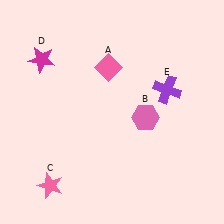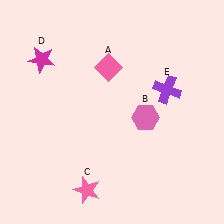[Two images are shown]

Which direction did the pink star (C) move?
The pink star (C) moved right.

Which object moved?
The pink star (C) moved right.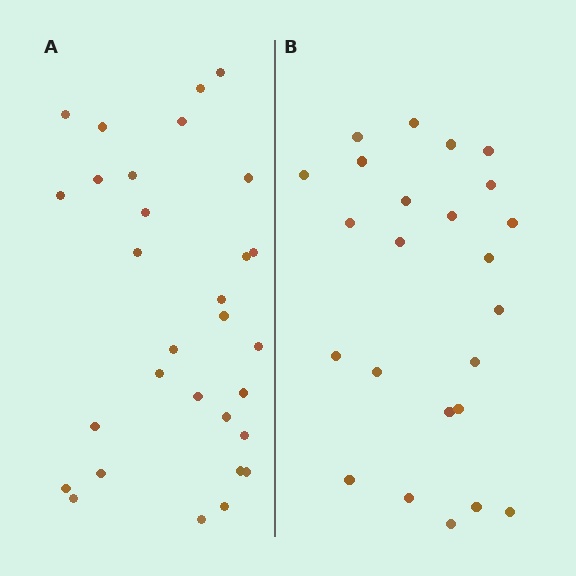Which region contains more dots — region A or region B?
Region A (the left region) has more dots.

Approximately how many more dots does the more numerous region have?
Region A has about 6 more dots than region B.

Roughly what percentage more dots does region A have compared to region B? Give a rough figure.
About 25% more.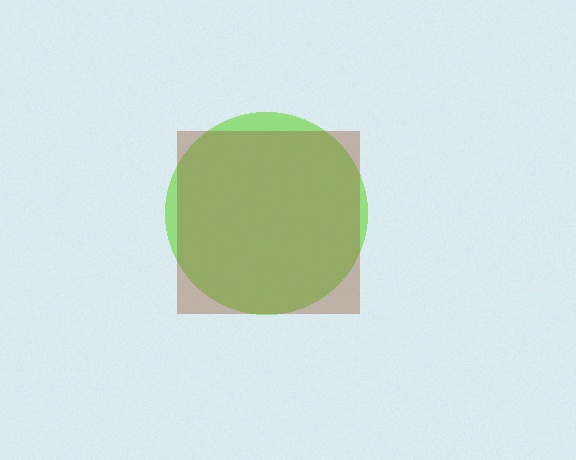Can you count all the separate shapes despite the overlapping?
Yes, there are 2 separate shapes.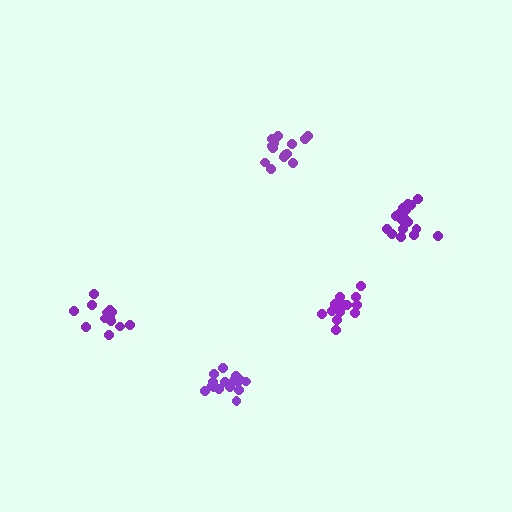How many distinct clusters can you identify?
There are 5 distinct clusters.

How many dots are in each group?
Group 1: 14 dots, Group 2: 18 dots, Group 3: 14 dots, Group 4: 18 dots, Group 5: 14 dots (78 total).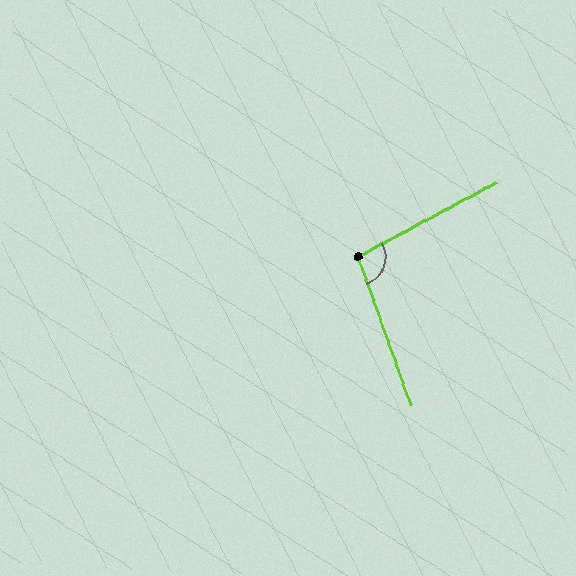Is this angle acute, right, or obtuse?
It is obtuse.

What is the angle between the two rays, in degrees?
Approximately 98 degrees.